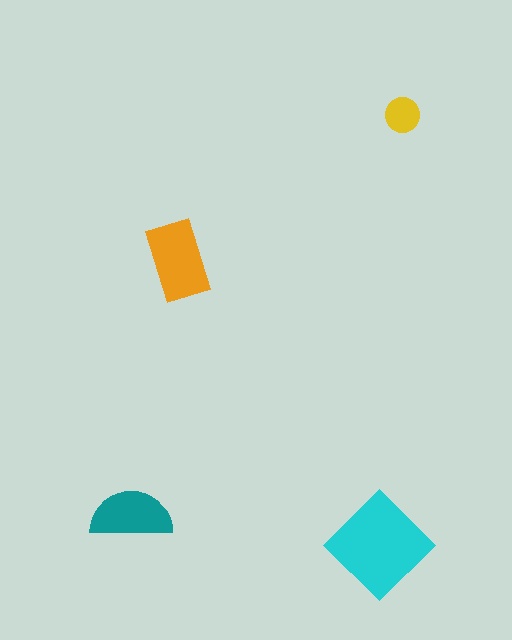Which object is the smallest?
The yellow circle.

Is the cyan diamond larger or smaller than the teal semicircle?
Larger.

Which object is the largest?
The cyan diamond.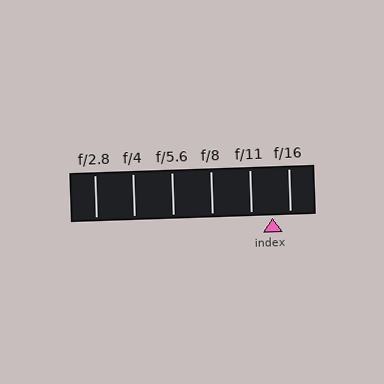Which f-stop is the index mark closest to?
The index mark is closest to f/16.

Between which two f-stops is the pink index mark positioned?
The index mark is between f/11 and f/16.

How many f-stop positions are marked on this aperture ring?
There are 6 f-stop positions marked.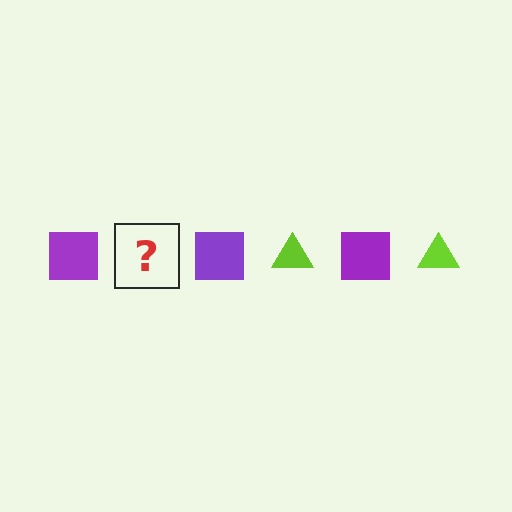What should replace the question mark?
The question mark should be replaced with a lime triangle.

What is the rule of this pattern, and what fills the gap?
The rule is that the pattern alternates between purple square and lime triangle. The gap should be filled with a lime triangle.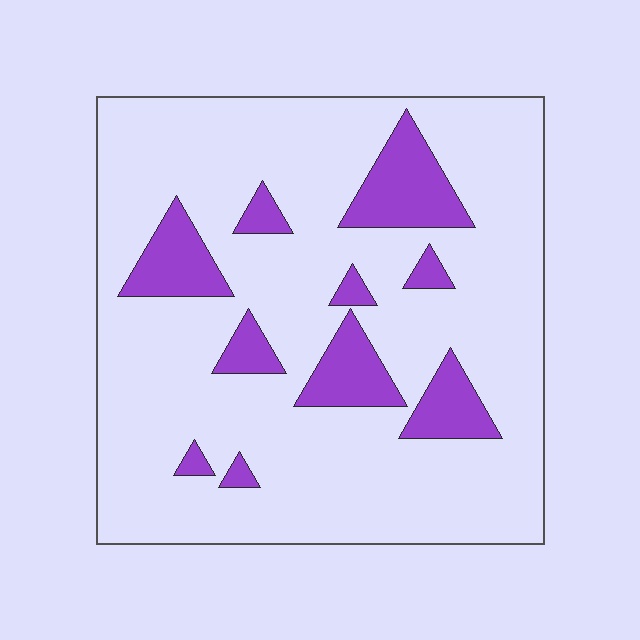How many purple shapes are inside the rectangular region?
10.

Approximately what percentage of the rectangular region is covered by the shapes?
Approximately 15%.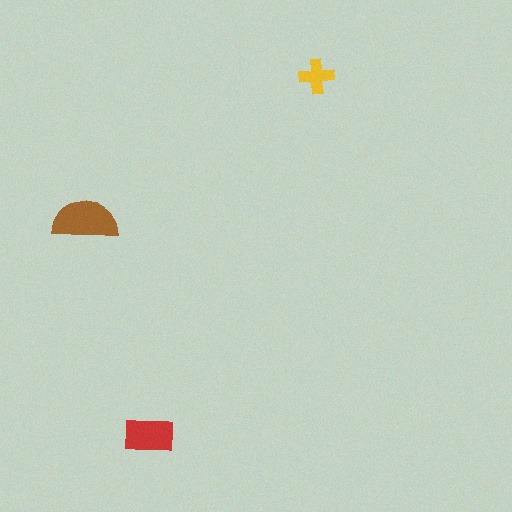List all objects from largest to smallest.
The brown semicircle, the red rectangle, the yellow cross.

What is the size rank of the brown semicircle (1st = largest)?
1st.